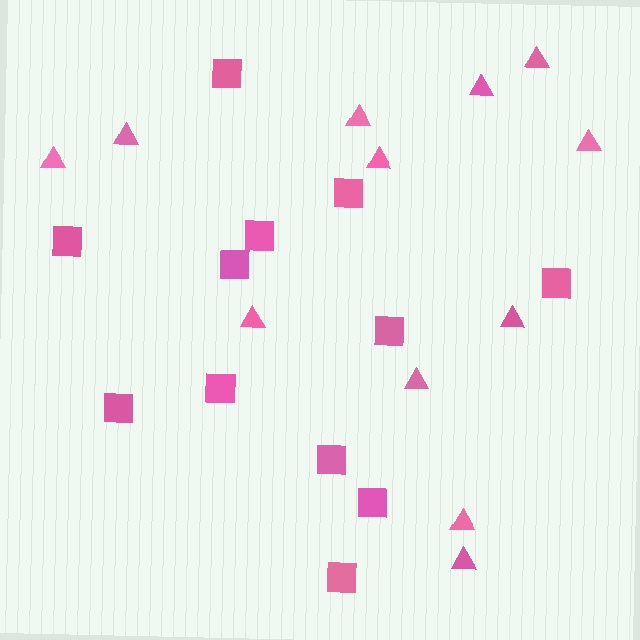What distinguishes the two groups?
There are 2 groups: one group of triangles (12) and one group of squares (12).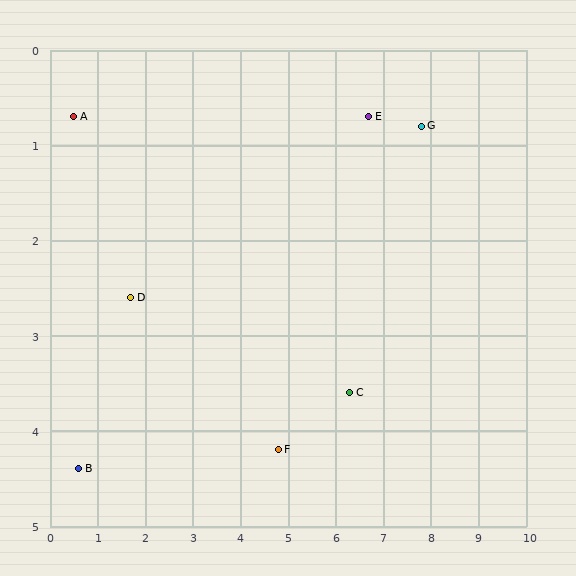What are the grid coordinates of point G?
Point G is at approximately (7.8, 0.8).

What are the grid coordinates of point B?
Point B is at approximately (0.6, 4.4).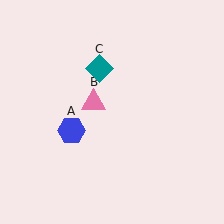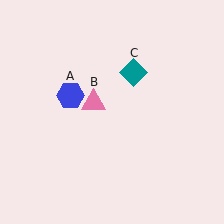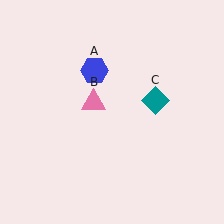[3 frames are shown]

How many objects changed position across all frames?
2 objects changed position: blue hexagon (object A), teal diamond (object C).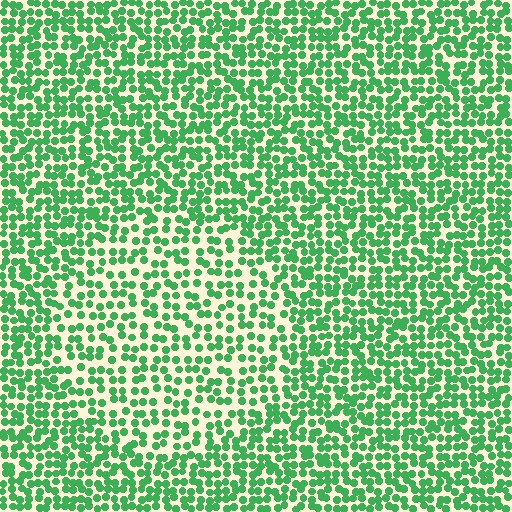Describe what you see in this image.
The image contains small green elements arranged at two different densities. A circle-shaped region is visible where the elements are less densely packed than the surrounding area.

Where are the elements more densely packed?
The elements are more densely packed outside the circle boundary.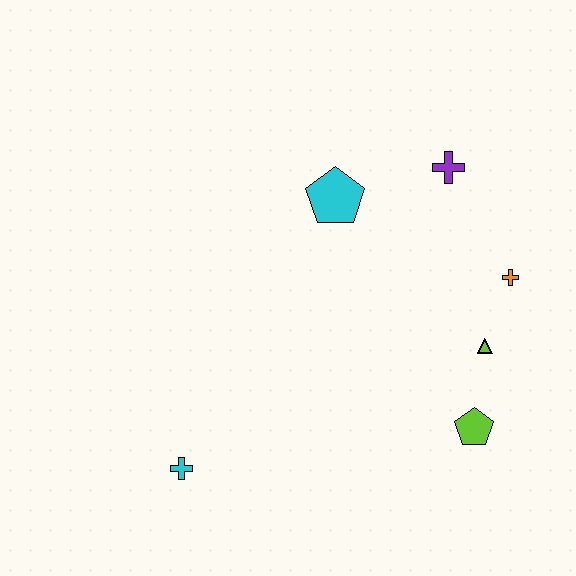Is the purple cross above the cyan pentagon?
Yes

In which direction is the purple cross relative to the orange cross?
The purple cross is above the orange cross.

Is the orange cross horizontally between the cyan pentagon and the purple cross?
No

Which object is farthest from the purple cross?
The cyan cross is farthest from the purple cross.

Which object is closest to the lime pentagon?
The lime triangle is closest to the lime pentagon.